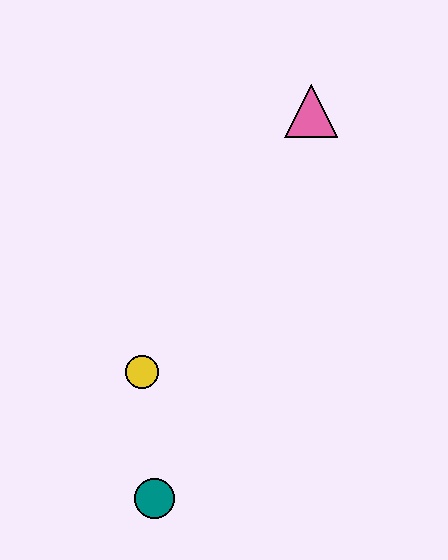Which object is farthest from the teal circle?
The pink triangle is farthest from the teal circle.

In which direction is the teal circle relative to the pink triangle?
The teal circle is below the pink triangle.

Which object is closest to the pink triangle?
The yellow circle is closest to the pink triangle.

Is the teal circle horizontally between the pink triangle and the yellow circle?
Yes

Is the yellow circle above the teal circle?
Yes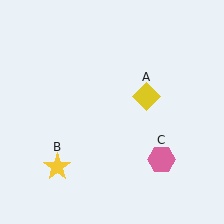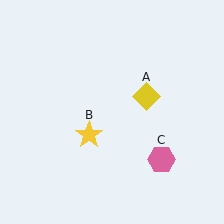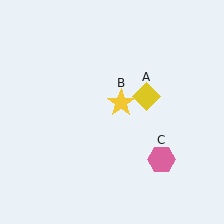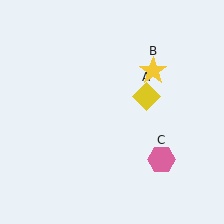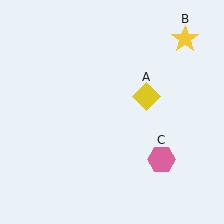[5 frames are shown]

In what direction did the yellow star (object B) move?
The yellow star (object B) moved up and to the right.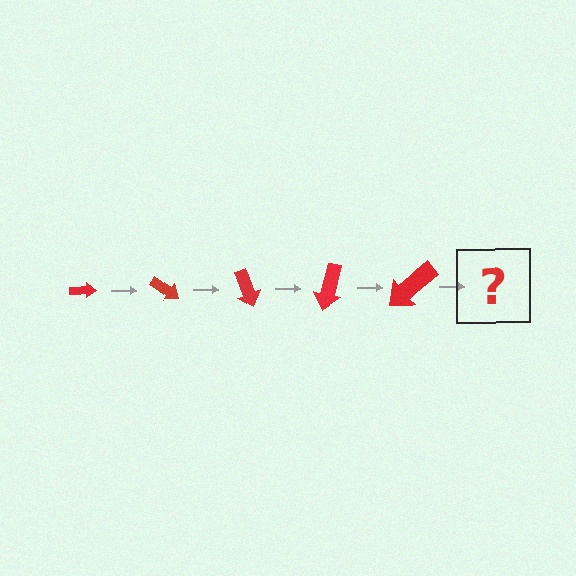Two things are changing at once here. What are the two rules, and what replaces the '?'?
The two rules are that the arrow grows larger each step and it rotates 35 degrees each step. The '?' should be an arrow, larger than the previous one and rotated 175 degrees from the start.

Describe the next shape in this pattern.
It should be an arrow, larger than the previous one and rotated 175 degrees from the start.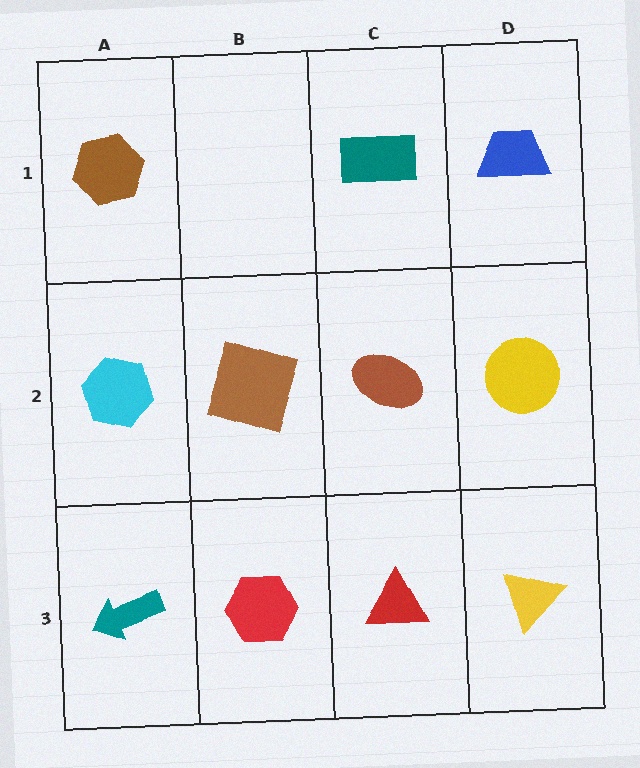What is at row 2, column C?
A brown ellipse.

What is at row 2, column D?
A yellow circle.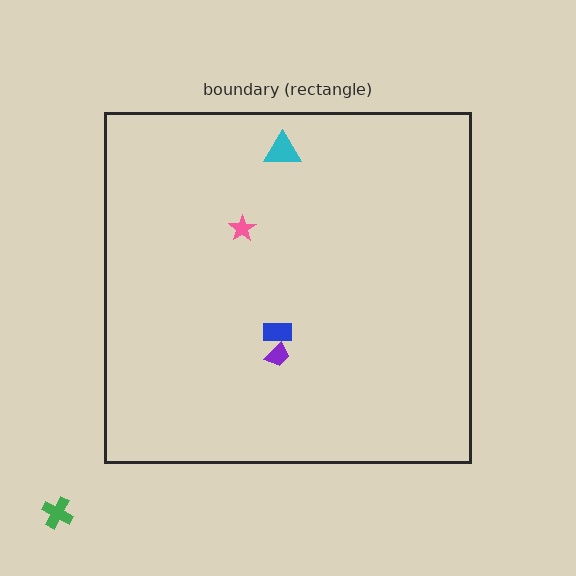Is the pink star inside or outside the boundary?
Inside.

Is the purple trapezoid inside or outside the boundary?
Inside.